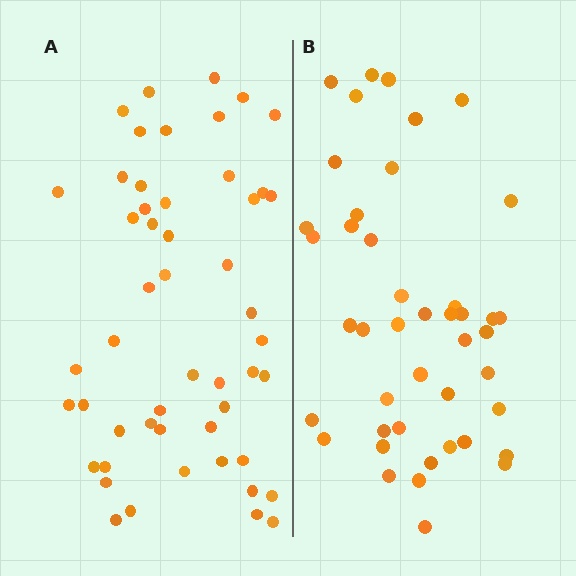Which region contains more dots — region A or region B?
Region A (the left region) has more dots.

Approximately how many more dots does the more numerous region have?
Region A has roughly 8 or so more dots than region B.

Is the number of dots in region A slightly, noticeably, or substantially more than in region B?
Region A has only slightly more — the two regions are fairly close. The ratio is roughly 1.2 to 1.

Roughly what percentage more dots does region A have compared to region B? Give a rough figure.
About 15% more.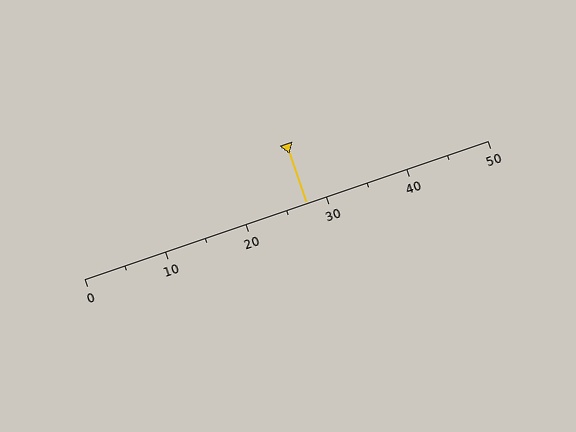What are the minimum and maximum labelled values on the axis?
The axis runs from 0 to 50.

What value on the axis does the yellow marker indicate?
The marker indicates approximately 27.5.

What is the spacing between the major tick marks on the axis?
The major ticks are spaced 10 apart.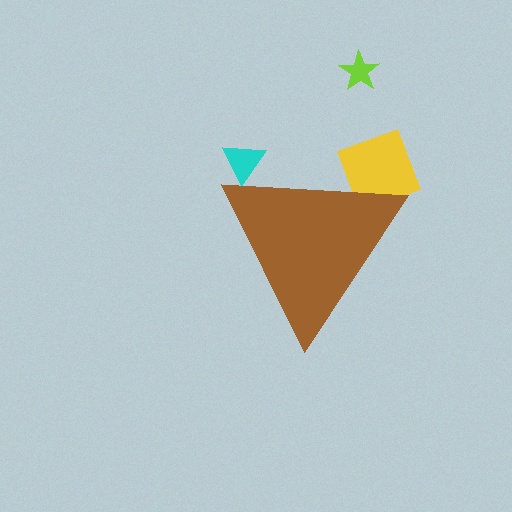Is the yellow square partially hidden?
Yes, the yellow square is partially hidden behind the brown triangle.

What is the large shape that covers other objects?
A brown triangle.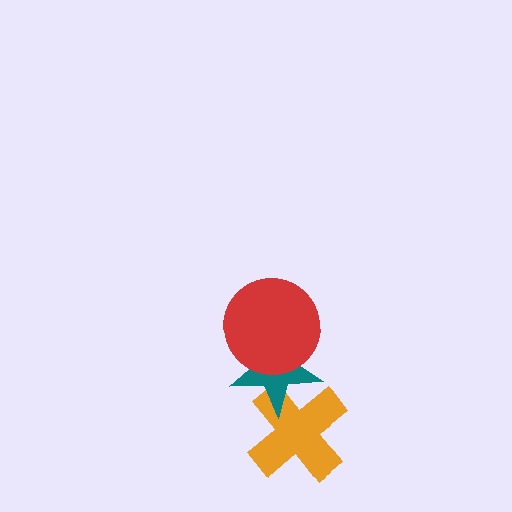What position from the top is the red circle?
The red circle is 1st from the top.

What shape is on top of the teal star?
The red circle is on top of the teal star.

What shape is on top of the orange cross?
The teal star is on top of the orange cross.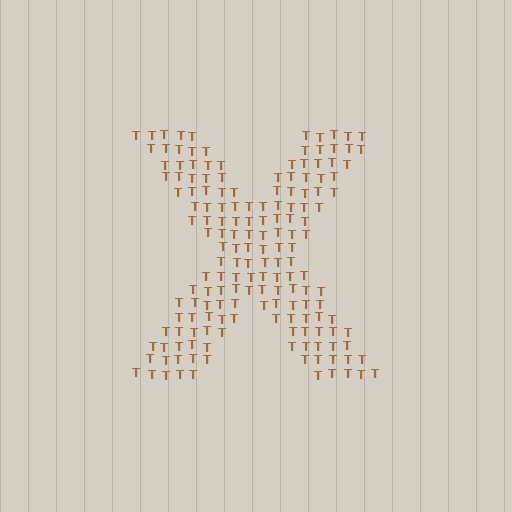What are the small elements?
The small elements are letter T's.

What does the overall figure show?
The overall figure shows the letter X.